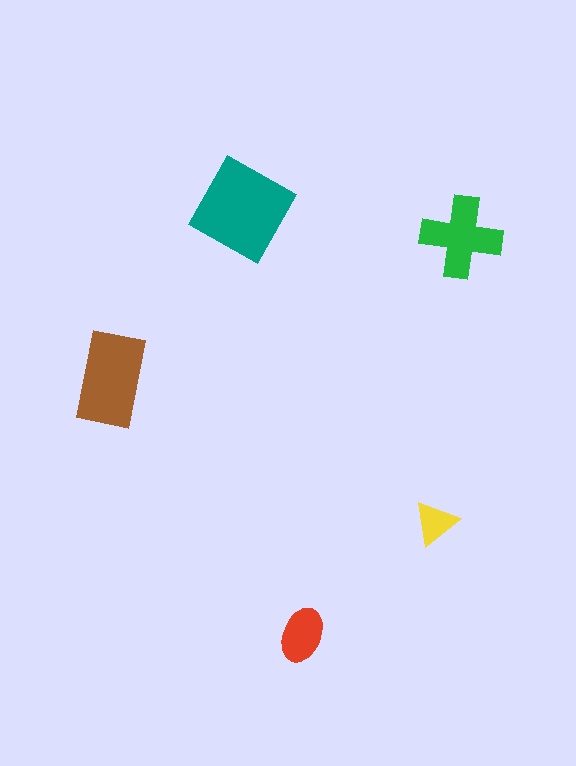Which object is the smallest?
The yellow triangle.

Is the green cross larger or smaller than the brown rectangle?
Smaller.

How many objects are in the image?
There are 5 objects in the image.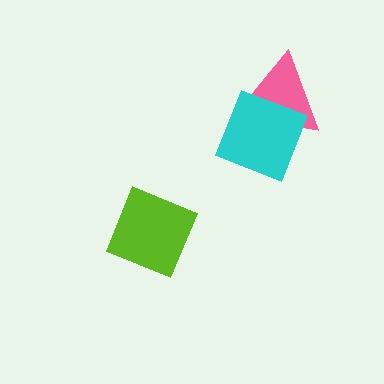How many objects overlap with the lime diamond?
0 objects overlap with the lime diamond.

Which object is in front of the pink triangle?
The cyan square is in front of the pink triangle.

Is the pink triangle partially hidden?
Yes, it is partially covered by another shape.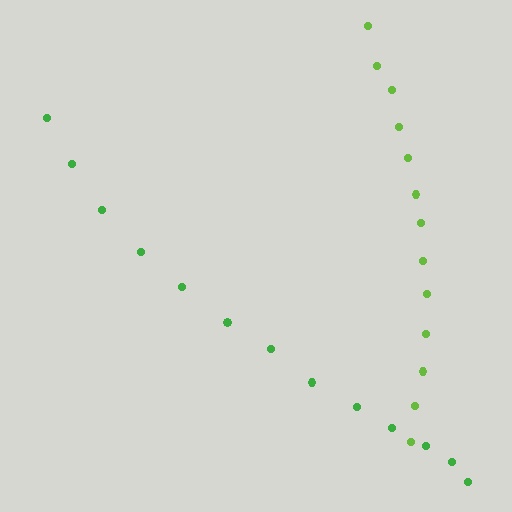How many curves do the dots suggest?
There are 2 distinct paths.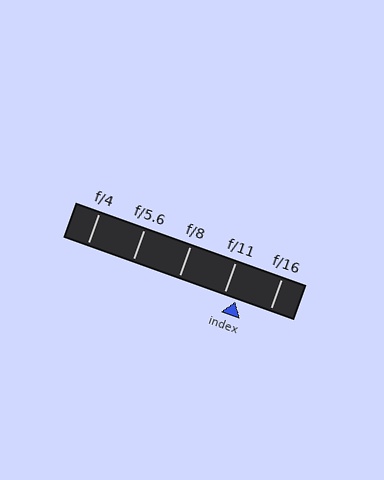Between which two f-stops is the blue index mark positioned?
The index mark is between f/11 and f/16.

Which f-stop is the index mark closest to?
The index mark is closest to f/11.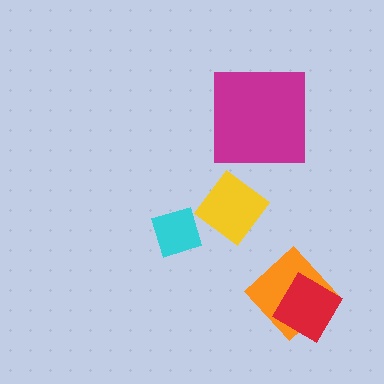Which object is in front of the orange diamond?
The red diamond is in front of the orange diamond.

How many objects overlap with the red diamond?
1 object overlaps with the red diamond.